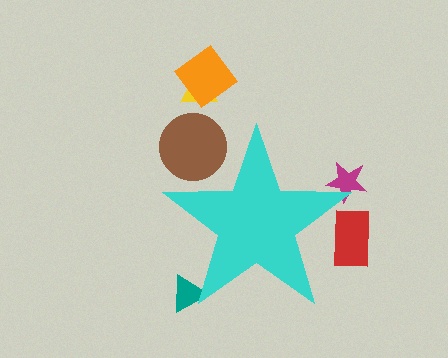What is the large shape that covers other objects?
A cyan star.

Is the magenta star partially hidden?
Yes, the magenta star is partially hidden behind the cyan star.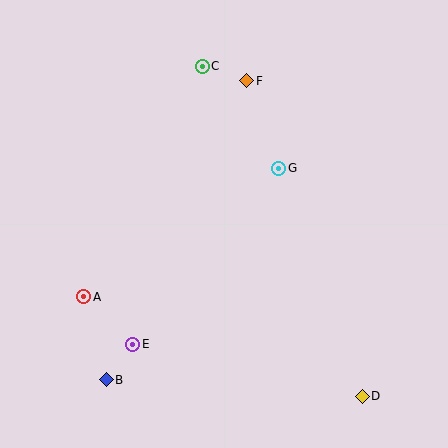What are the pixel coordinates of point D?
Point D is at (362, 396).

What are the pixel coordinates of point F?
Point F is at (247, 81).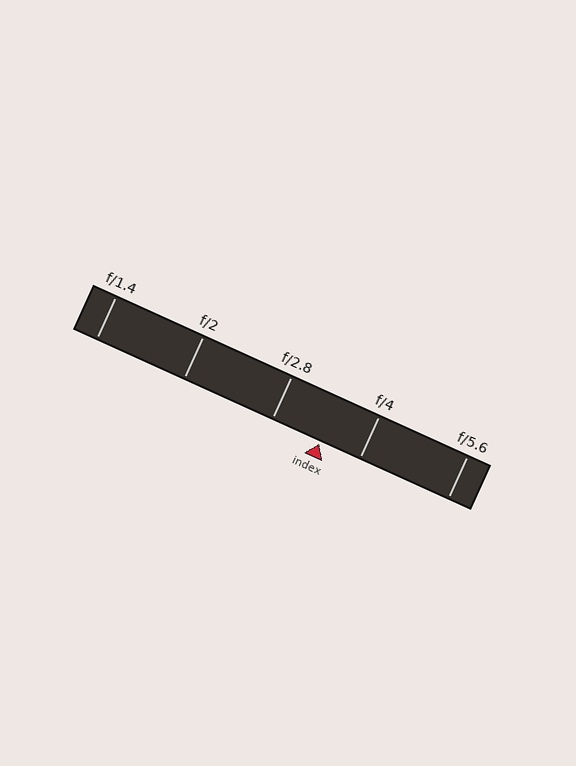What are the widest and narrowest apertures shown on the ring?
The widest aperture shown is f/1.4 and the narrowest is f/5.6.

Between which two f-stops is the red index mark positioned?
The index mark is between f/2.8 and f/4.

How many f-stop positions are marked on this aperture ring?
There are 5 f-stop positions marked.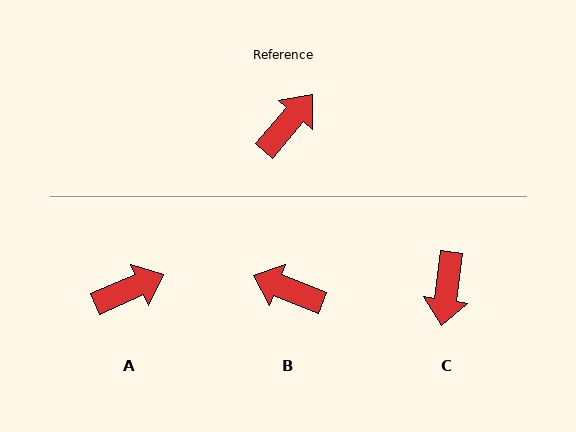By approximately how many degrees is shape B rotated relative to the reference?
Approximately 109 degrees counter-clockwise.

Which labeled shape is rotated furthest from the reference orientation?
C, about 147 degrees away.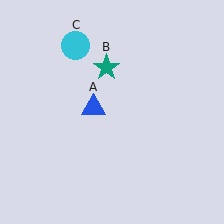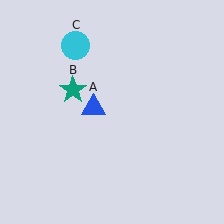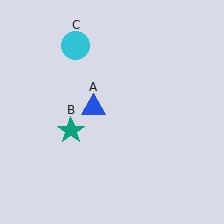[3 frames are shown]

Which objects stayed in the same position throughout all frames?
Blue triangle (object A) and cyan circle (object C) remained stationary.